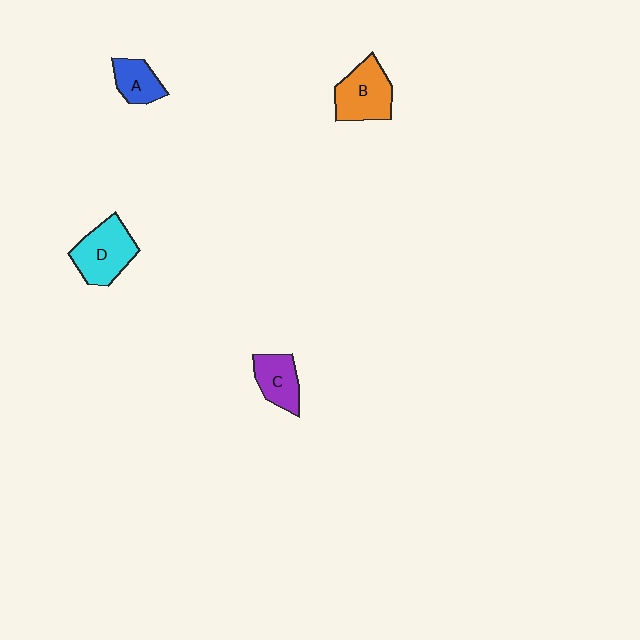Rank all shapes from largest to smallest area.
From largest to smallest: D (cyan), B (orange), C (purple), A (blue).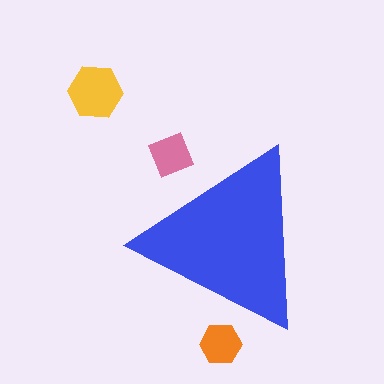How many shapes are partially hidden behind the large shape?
2 shapes are partially hidden.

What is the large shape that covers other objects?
A blue triangle.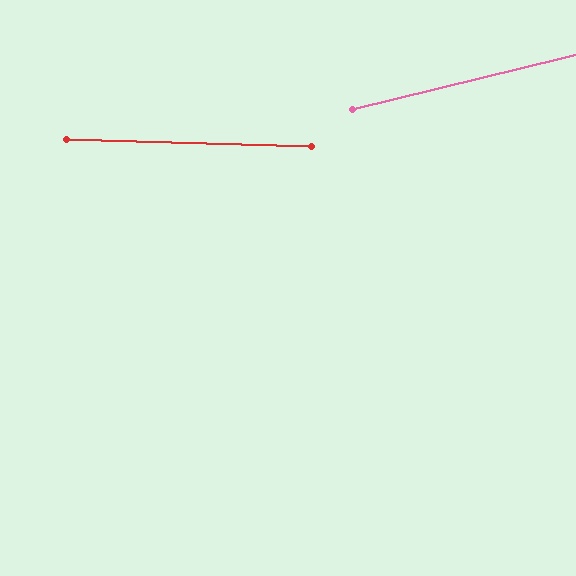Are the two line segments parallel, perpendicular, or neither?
Neither parallel nor perpendicular — they differ by about 15°.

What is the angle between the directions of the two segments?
Approximately 15 degrees.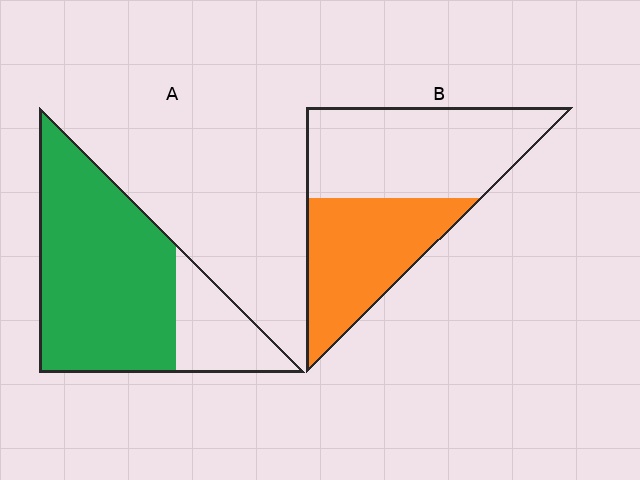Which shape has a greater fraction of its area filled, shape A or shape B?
Shape A.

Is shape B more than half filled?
No.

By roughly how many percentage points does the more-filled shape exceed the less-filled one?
By roughly 35 percentage points (A over B).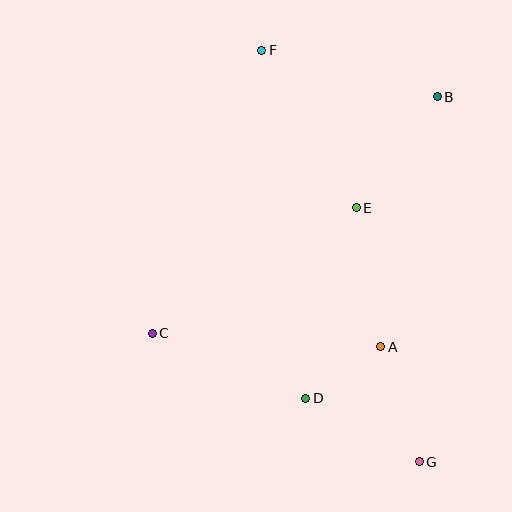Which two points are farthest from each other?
Points F and G are farthest from each other.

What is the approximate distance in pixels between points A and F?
The distance between A and F is approximately 319 pixels.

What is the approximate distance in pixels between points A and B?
The distance between A and B is approximately 256 pixels.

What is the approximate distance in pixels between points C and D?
The distance between C and D is approximately 167 pixels.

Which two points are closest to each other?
Points A and D are closest to each other.